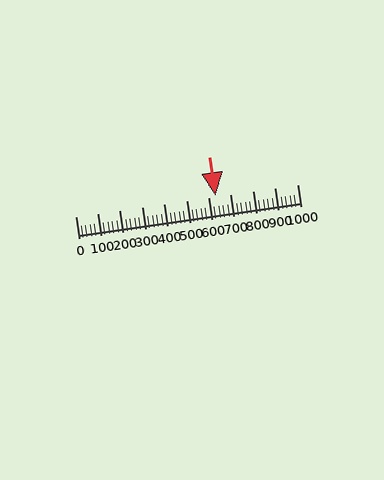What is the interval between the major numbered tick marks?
The major tick marks are spaced 100 units apart.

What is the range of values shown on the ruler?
The ruler shows values from 0 to 1000.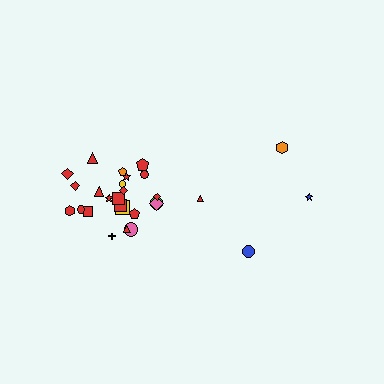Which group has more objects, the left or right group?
The left group.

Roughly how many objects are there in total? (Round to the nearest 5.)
Roughly 30 objects in total.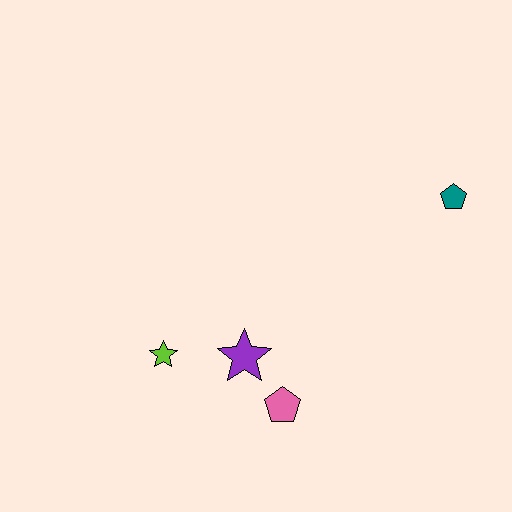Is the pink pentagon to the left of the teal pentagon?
Yes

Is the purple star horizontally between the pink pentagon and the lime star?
Yes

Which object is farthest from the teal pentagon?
The lime star is farthest from the teal pentagon.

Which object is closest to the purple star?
The pink pentagon is closest to the purple star.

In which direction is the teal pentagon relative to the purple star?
The teal pentagon is to the right of the purple star.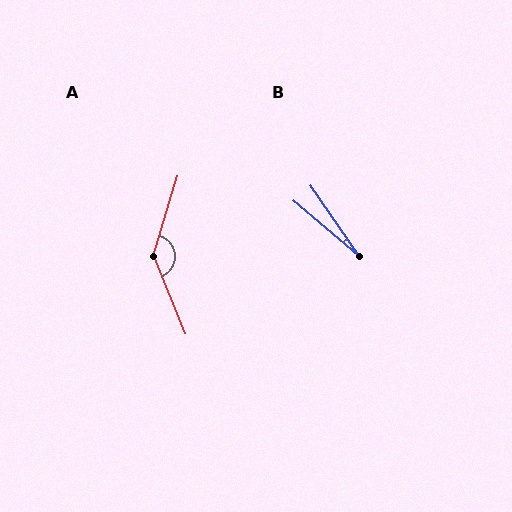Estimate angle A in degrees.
Approximately 141 degrees.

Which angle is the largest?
A, at approximately 141 degrees.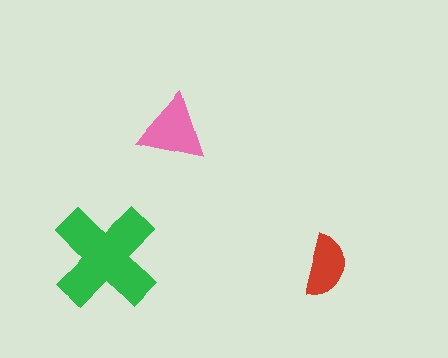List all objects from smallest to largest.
The red semicircle, the pink triangle, the green cross.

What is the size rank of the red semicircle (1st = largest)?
3rd.